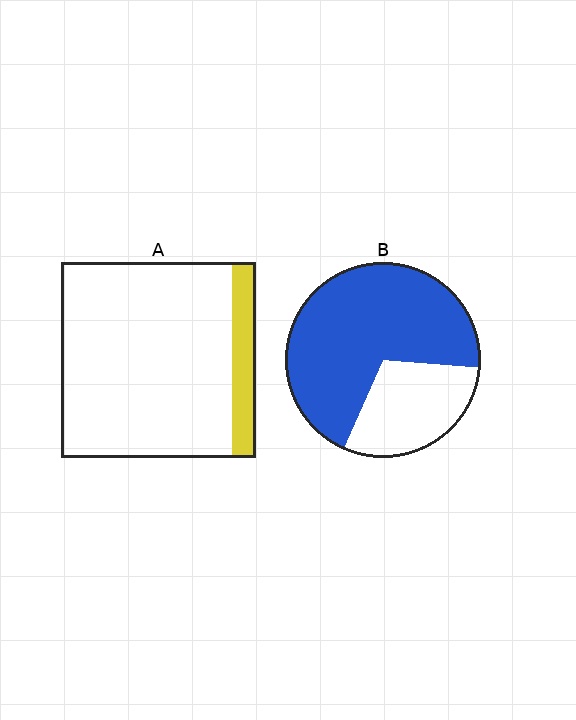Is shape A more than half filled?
No.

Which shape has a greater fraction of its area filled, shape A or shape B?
Shape B.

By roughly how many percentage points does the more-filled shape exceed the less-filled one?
By roughly 55 percentage points (B over A).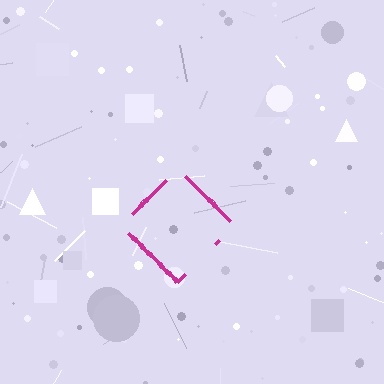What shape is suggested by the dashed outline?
The dashed outline suggests a diamond.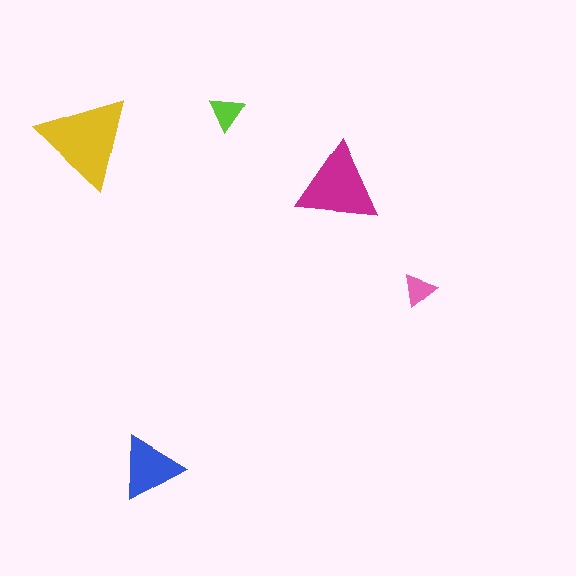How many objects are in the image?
There are 5 objects in the image.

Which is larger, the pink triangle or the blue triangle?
The blue one.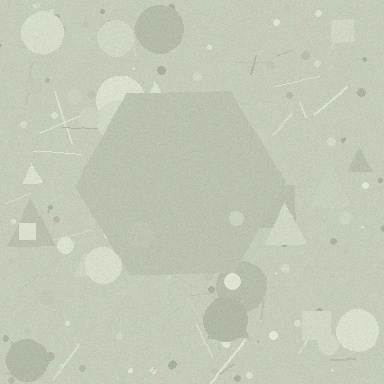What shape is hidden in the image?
A hexagon is hidden in the image.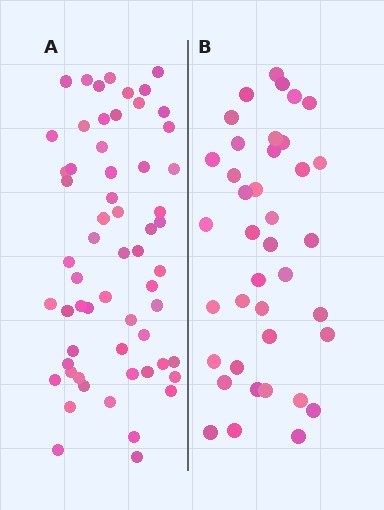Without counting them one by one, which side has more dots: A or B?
Region A (the left region) has more dots.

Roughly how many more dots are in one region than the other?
Region A has approximately 20 more dots than region B.